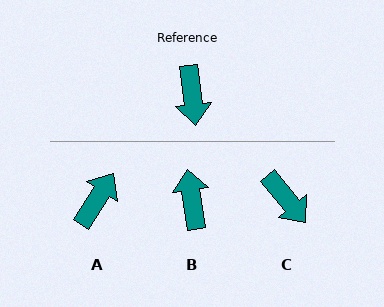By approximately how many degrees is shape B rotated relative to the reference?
Approximately 179 degrees clockwise.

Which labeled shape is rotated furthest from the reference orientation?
B, about 179 degrees away.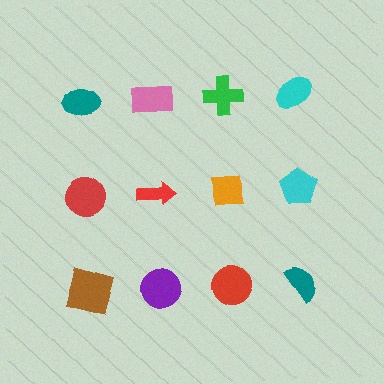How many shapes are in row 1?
4 shapes.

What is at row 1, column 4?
A cyan ellipse.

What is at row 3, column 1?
A brown square.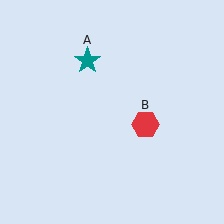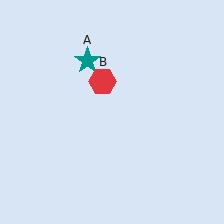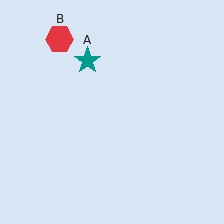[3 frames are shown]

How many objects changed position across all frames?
1 object changed position: red hexagon (object B).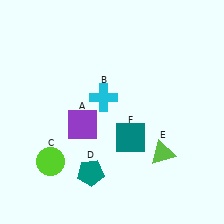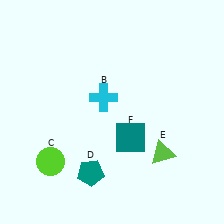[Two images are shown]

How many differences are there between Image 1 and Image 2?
There is 1 difference between the two images.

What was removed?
The purple square (A) was removed in Image 2.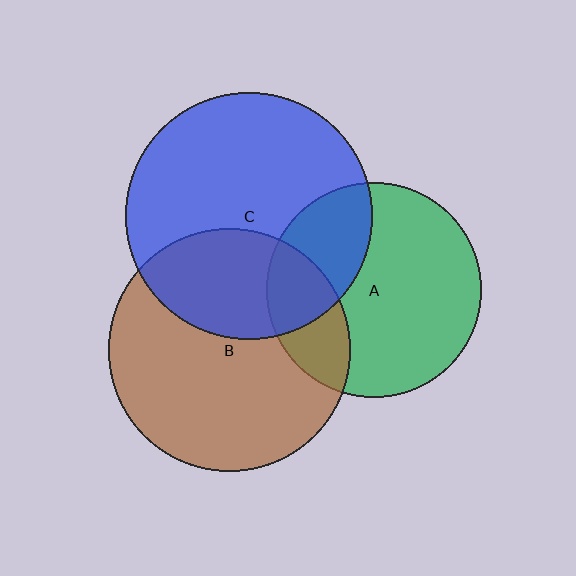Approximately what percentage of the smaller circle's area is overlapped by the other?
Approximately 25%.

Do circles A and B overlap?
Yes.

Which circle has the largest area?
Circle C (blue).